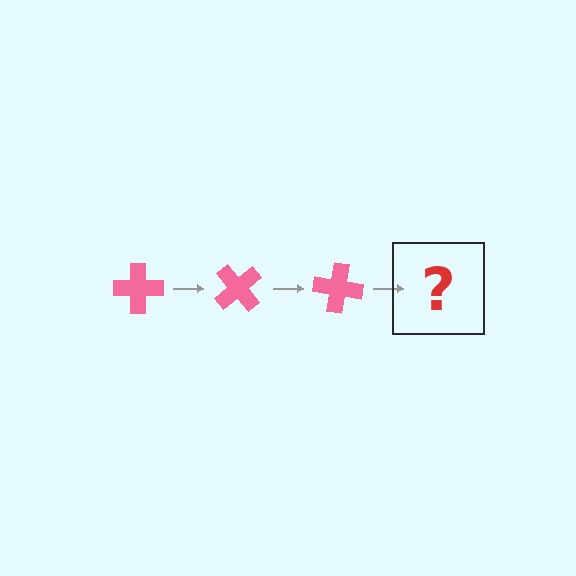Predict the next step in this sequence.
The next step is a pink cross rotated 150 degrees.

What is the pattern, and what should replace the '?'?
The pattern is that the cross rotates 50 degrees each step. The '?' should be a pink cross rotated 150 degrees.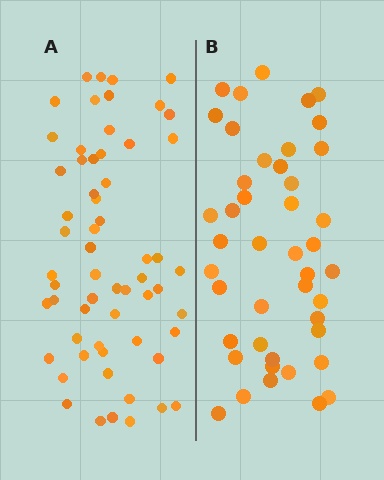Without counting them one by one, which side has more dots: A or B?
Region A (the left region) has more dots.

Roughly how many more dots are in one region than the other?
Region A has approximately 15 more dots than region B.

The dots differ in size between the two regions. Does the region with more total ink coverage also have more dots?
No. Region B has more total ink coverage because its dots are larger, but region A actually contains more individual dots. Total area can be misleading — the number of items is what matters here.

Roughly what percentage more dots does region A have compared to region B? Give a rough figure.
About 35% more.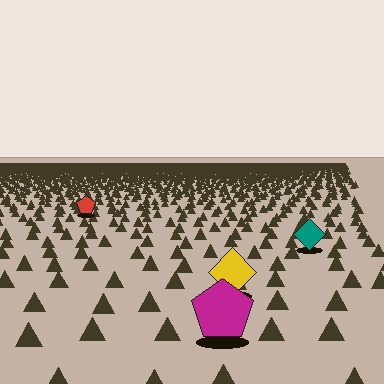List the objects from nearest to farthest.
From nearest to farthest: the magenta pentagon, the yellow diamond, the teal diamond, the red pentagon.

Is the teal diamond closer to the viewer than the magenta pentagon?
No. The magenta pentagon is closer — you can tell from the texture gradient: the ground texture is coarser near it.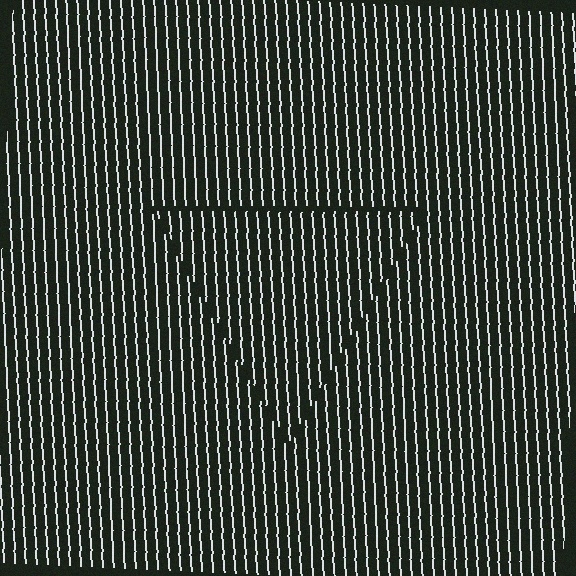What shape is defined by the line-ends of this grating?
An illusory triangle. The interior of the shape contains the same grating, shifted by half a period — the contour is defined by the phase discontinuity where line-ends from the inner and outer gratings abut.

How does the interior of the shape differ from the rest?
The interior of the shape contains the same grating, shifted by half a period — the contour is defined by the phase discontinuity where line-ends from the inner and outer gratings abut.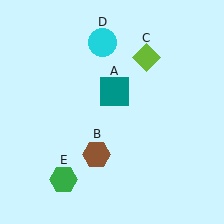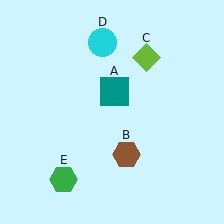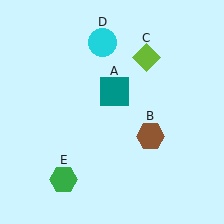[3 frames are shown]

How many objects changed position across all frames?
1 object changed position: brown hexagon (object B).